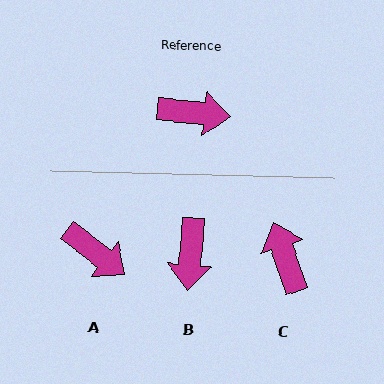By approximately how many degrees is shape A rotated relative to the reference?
Approximately 31 degrees clockwise.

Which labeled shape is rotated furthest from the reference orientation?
C, about 115 degrees away.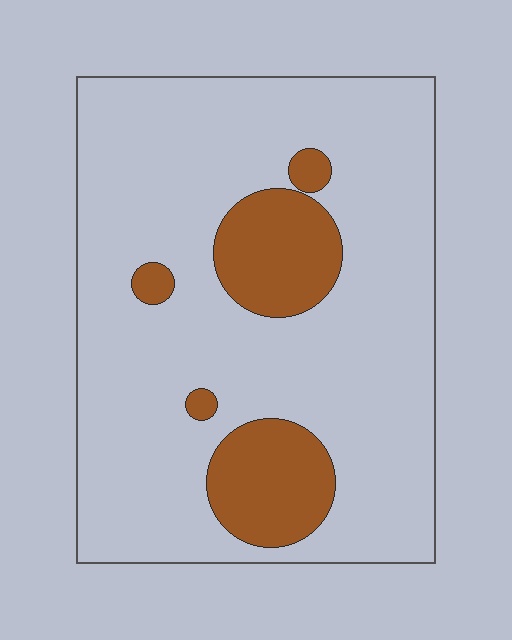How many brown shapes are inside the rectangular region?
5.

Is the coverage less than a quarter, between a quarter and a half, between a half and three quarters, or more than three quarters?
Less than a quarter.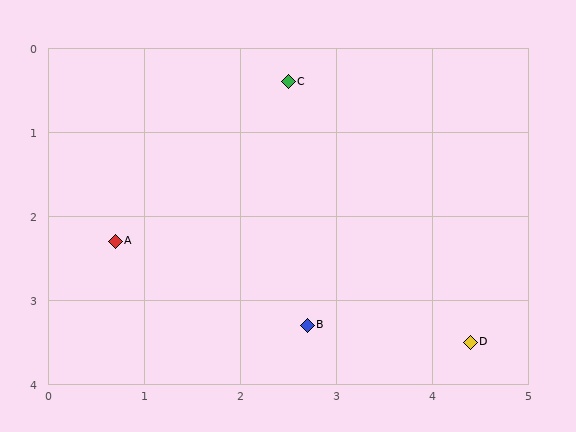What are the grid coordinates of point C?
Point C is at approximately (2.5, 0.4).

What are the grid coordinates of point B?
Point B is at approximately (2.7, 3.3).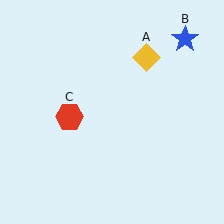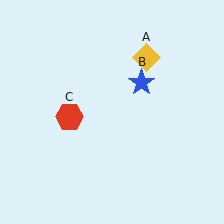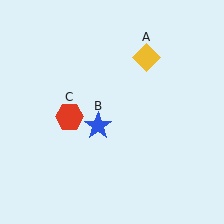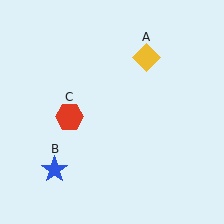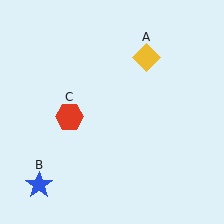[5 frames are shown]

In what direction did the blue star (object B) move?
The blue star (object B) moved down and to the left.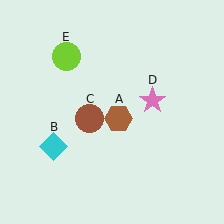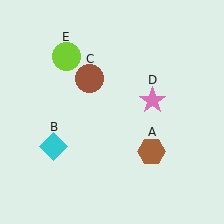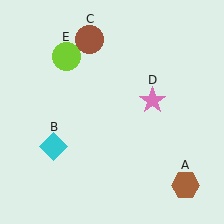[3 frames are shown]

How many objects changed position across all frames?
2 objects changed position: brown hexagon (object A), brown circle (object C).